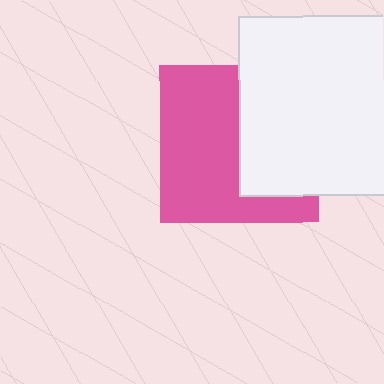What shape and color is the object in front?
The object in front is a white square.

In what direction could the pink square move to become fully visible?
The pink square could move left. That would shift it out from behind the white square entirely.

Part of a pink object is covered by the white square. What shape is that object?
It is a square.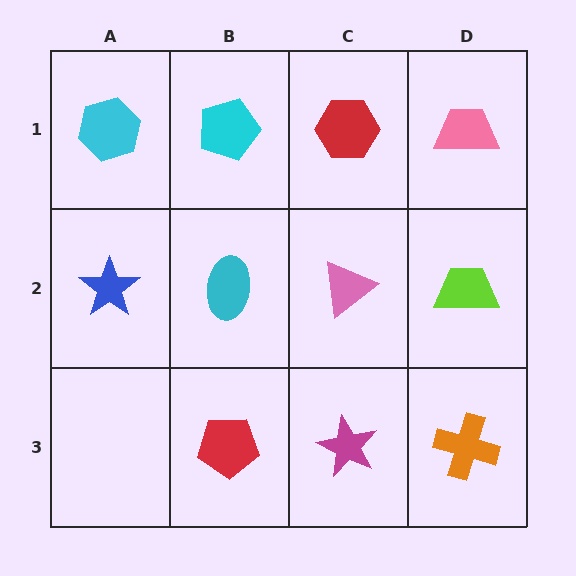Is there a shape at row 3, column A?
No, that cell is empty.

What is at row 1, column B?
A cyan pentagon.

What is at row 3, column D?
An orange cross.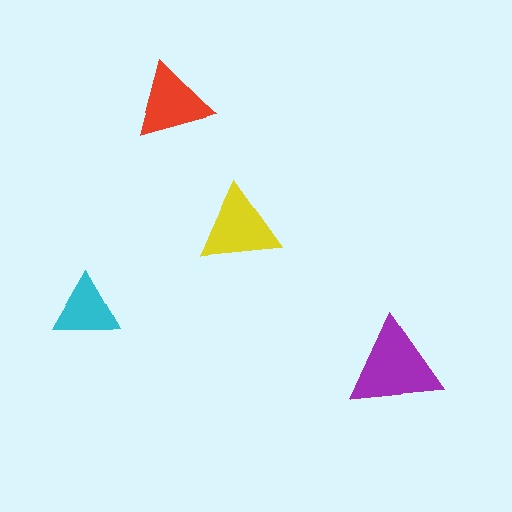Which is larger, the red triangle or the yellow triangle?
The yellow one.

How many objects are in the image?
There are 4 objects in the image.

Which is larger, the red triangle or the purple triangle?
The purple one.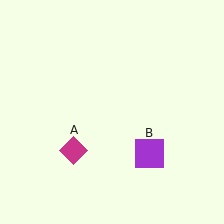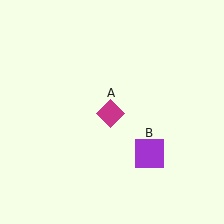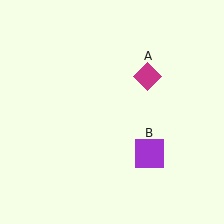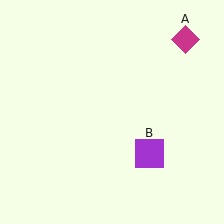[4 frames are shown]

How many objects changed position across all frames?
1 object changed position: magenta diamond (object A).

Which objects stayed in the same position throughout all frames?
Purple square (object B) remained stationary.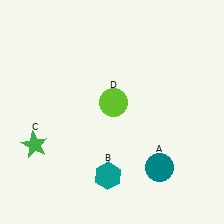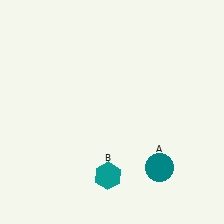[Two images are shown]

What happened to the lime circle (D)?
The lime circle (D) was removed in Image 2. It was in the top-right area of Image 1.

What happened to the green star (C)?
The green star (C) was removed in Image 2. It was in the bottom-left area of Image 1.